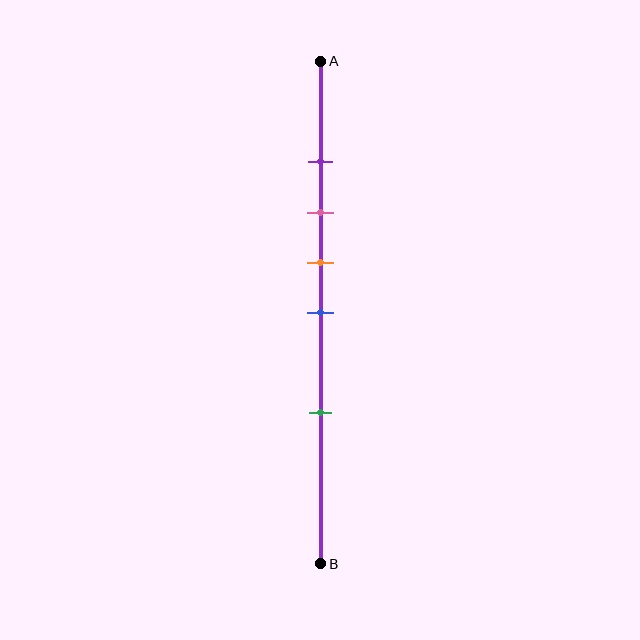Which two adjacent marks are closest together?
The purple and pink marks are the closest adjacent pair.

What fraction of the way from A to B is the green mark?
The green mark is approximately 70% (0.7) of the way from A to B.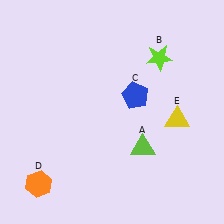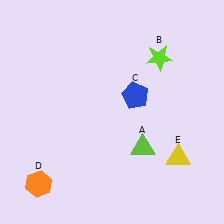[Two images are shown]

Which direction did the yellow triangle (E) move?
The yellow triangle (E) moved down.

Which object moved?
The yellow triangle (E) moved down.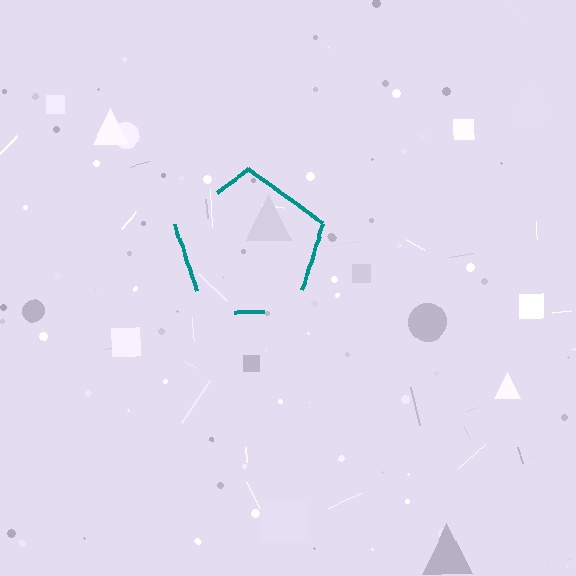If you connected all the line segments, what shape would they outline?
They would outline a pentagon.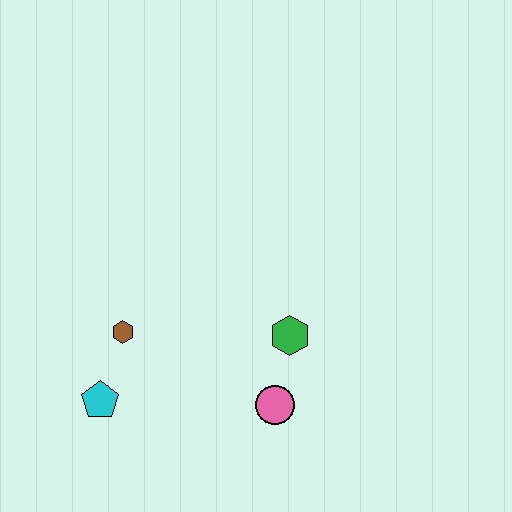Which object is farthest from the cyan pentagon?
The green hexagon is farthest from the cyan pentagon.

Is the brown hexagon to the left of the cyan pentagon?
No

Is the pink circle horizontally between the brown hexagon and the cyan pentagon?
No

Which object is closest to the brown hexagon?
The cyan pentagon is closest to the brown hexagon.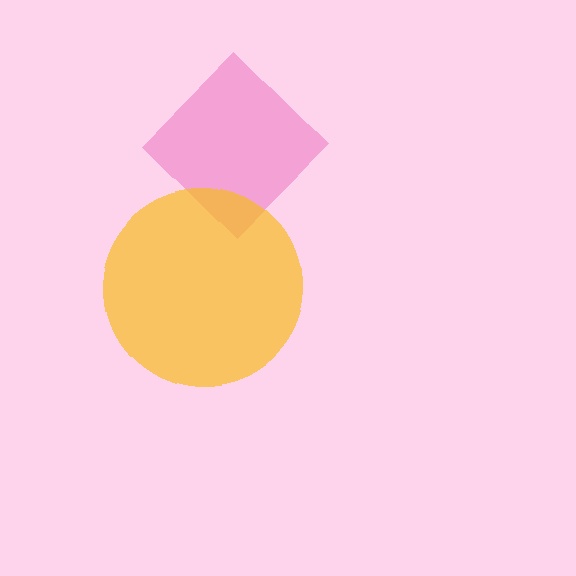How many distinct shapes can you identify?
There are 2 distinct shapes: a pink diamond, a yellow circle.